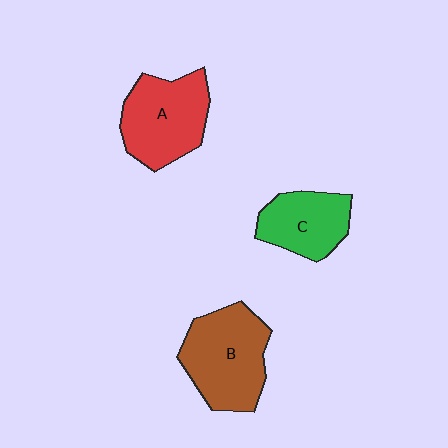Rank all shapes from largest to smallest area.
From largest to smallest: B (brown), A (red), C (green).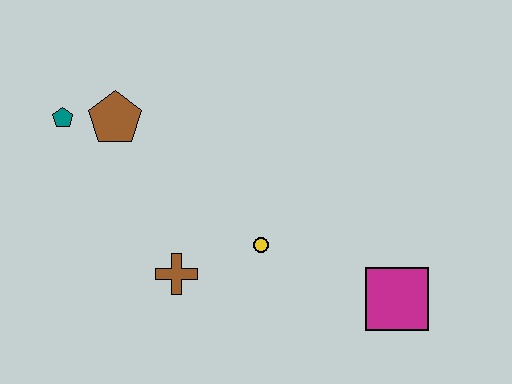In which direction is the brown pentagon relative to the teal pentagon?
The brown pentagon is to the right of the teal pentagon.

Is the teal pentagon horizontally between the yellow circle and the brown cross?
No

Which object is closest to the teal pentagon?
The brown pentagon is closest to the teal pentagon.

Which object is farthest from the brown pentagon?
The magenta square is farthest from the brown pentagon.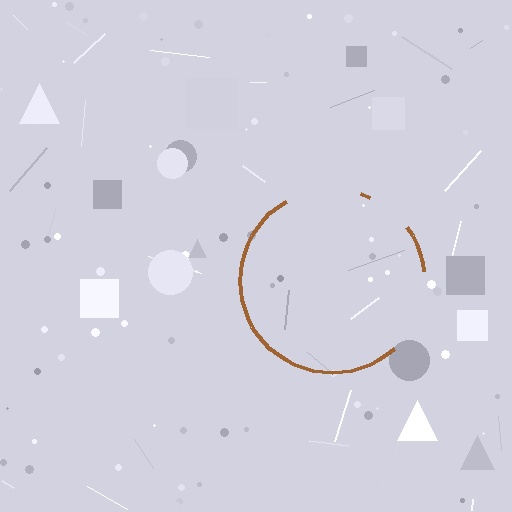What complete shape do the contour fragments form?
The contour fragments form a circle.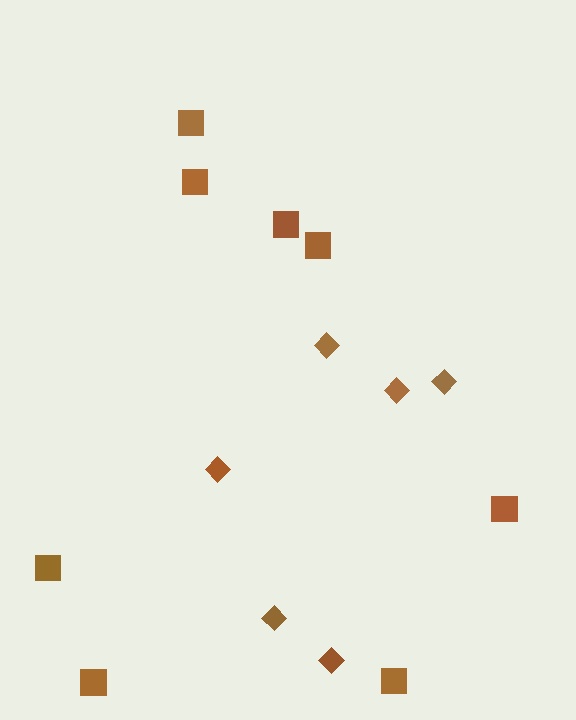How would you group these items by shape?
There are 2 groups: one group of diamonds (6) and one group of squares (8).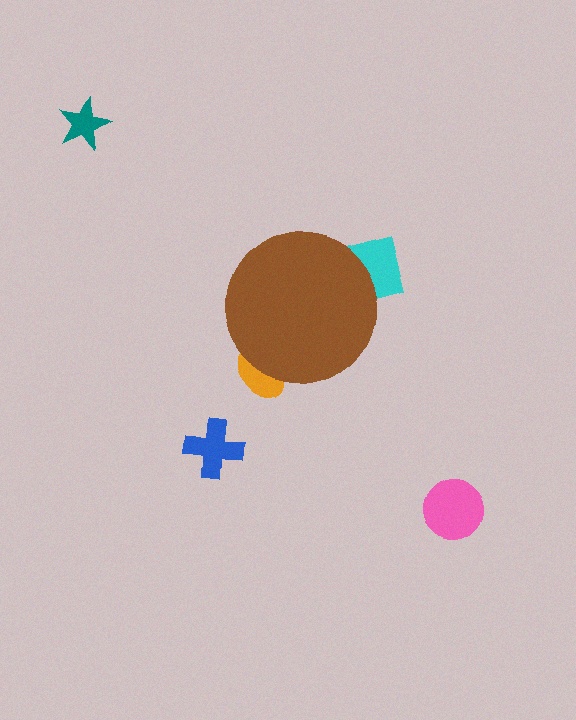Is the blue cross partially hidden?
No, the blue cross is fully visible.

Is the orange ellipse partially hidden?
Yes, the orange ellipse is partially hidden behind the brown circle.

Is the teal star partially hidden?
No, the teal star is fully visible.